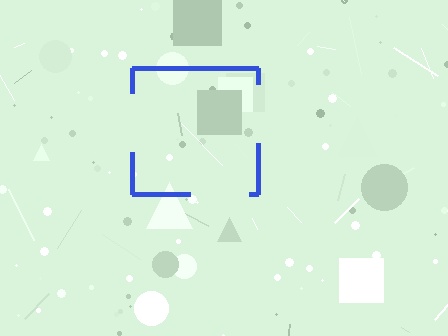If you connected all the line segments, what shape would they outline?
They would outline a square.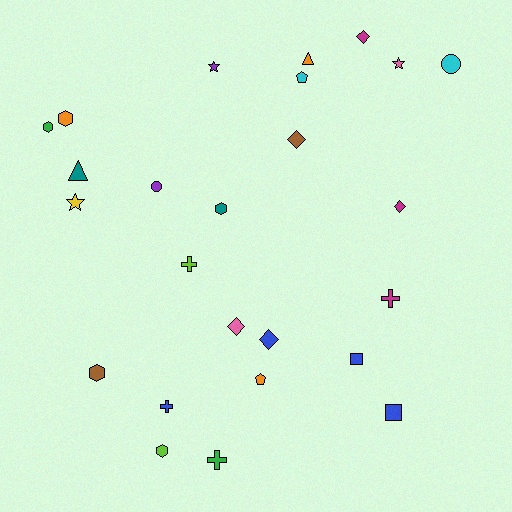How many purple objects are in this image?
There are 2 purple objects.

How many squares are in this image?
There are 2 squares.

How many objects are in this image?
There are 25 objects.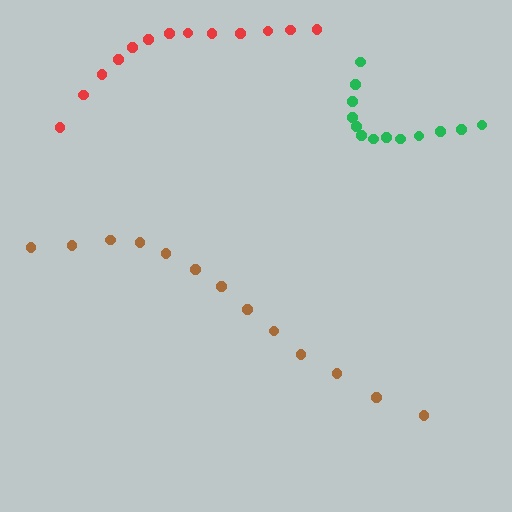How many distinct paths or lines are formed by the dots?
There are 3 distinct paths.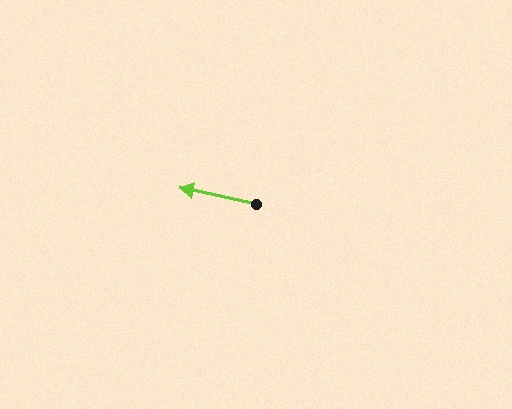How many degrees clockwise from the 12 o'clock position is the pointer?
Approximately 282 degrees.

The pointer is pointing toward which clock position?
Roughly 9 o'clock.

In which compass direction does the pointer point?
West.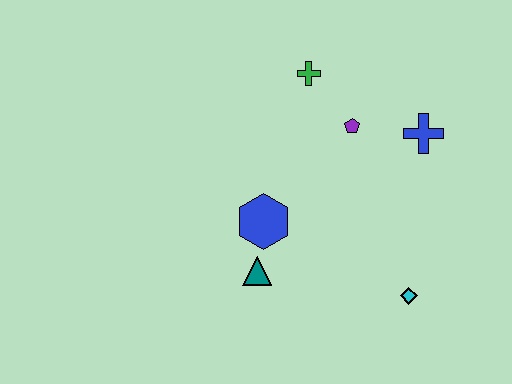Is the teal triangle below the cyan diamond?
No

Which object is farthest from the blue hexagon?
The blue cross is farthest from the blue hexagon.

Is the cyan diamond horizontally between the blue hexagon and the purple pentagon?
No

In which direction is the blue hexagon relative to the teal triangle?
The blue hexagon is above the teal triangle.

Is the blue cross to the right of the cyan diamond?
Yes